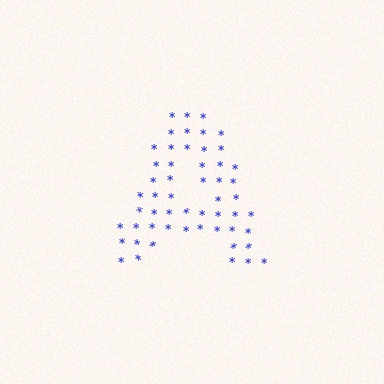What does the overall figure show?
The overall figure shows the letter A.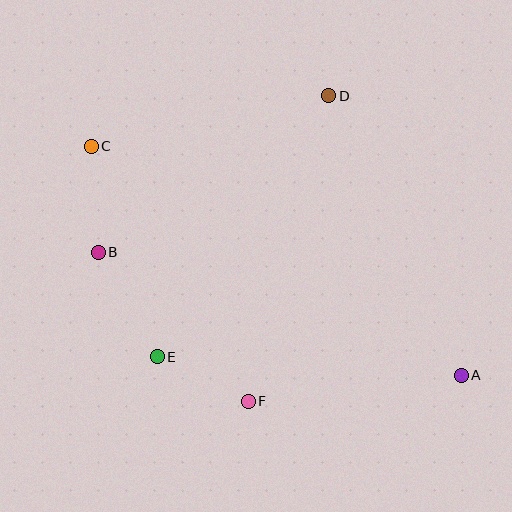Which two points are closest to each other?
Points E and F are closest to each other.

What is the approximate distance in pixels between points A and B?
The distance between A and B is approximately 383 pixels.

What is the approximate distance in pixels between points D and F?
The distance between D and F is approximately 316 pixels.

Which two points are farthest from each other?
Points A and C are farthest from each other.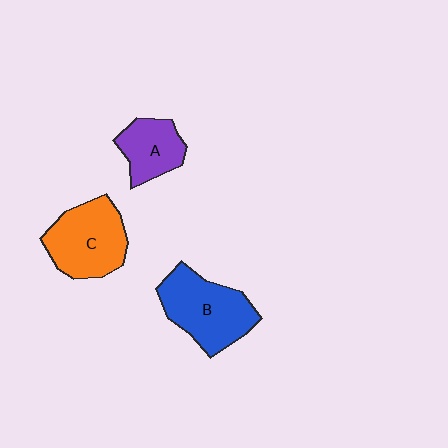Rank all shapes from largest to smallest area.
From largest to smallest: B (blue), C (orange), A (purple).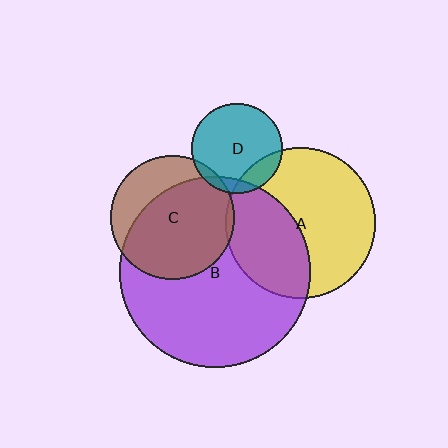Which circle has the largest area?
Circle B (purple).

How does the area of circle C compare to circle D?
Approximately 1.9 times.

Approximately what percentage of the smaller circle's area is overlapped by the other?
Approximately 5%.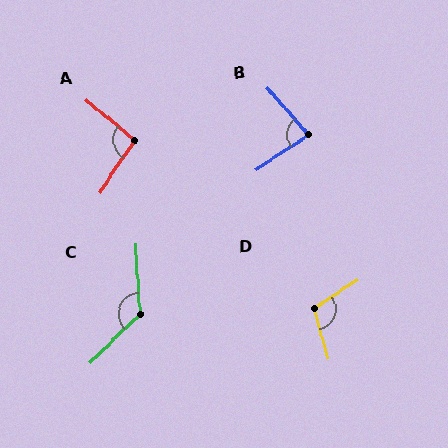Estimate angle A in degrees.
Approximately 96 degrees.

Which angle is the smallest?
B, at approximately 82 degrees.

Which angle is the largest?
C, at approximately 131 degrees.